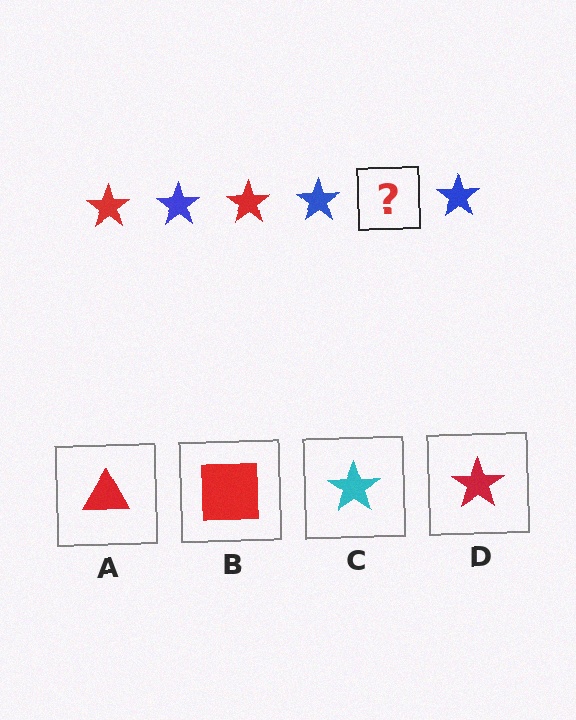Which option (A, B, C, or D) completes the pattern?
D.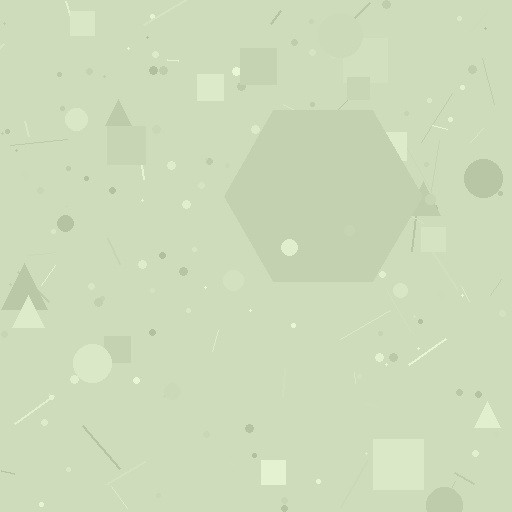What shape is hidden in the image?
A hexagon is hidden in the image.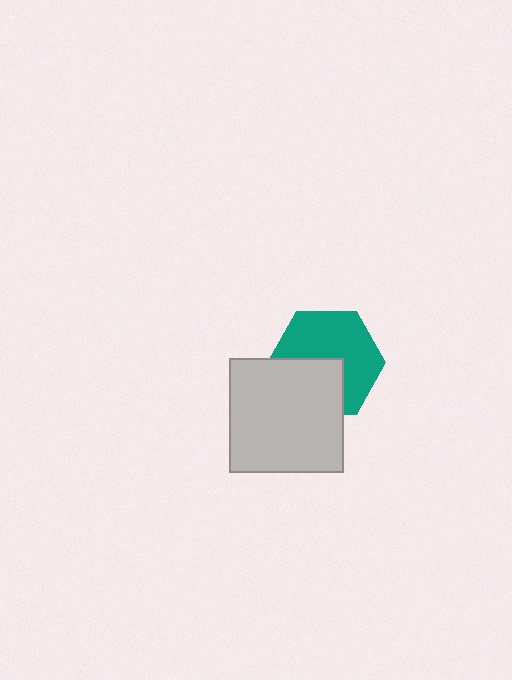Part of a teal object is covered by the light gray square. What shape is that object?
It is a hexagon.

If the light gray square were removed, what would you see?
You would see the complete teal hexagon.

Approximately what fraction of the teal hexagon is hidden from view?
Roughly 39% of the teal hexagon is hidden behind the light gray square.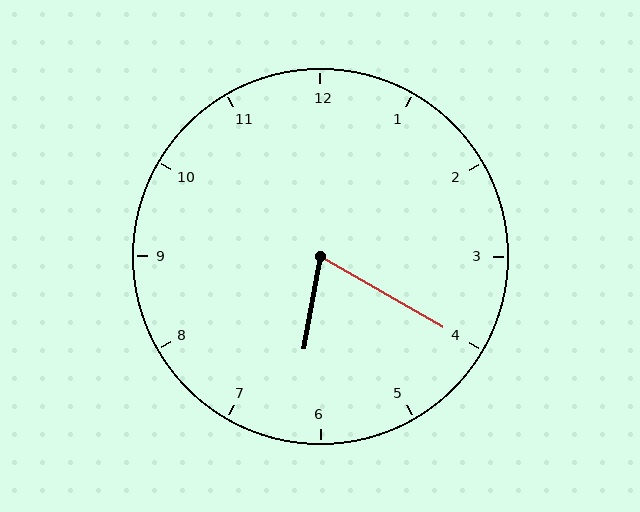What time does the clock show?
6:20.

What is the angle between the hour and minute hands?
Approximately 70 degrees.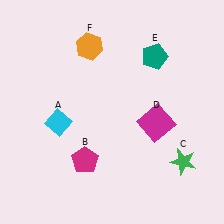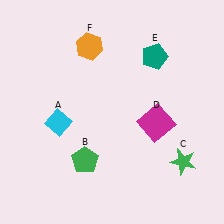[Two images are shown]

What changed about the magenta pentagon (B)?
In Image 1, B is magenta. In Image 2, it changed to green.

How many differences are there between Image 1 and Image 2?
There is 1 difference between the two images.